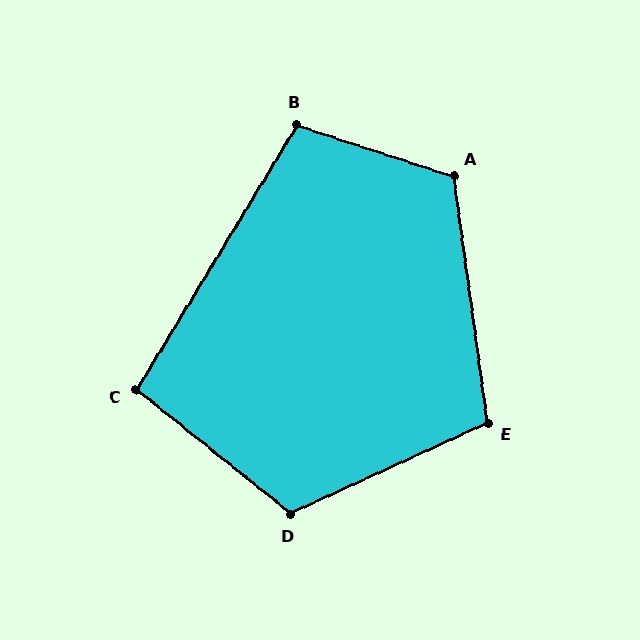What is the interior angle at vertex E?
Approximately 107 degrees (obtuse).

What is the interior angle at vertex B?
Approximately 103 degrees (obtuse).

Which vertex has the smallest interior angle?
C, at approximately 98 degrees.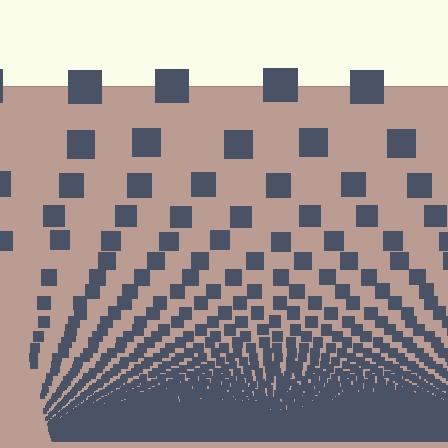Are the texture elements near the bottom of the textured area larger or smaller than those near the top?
Smaller. The gradient is inverted — elements near the bottom are smaller and denser.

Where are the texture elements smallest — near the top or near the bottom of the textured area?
Near the bottom.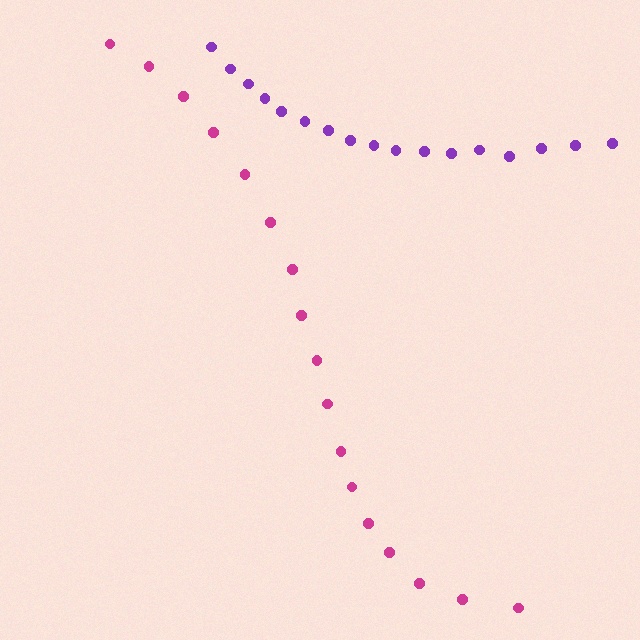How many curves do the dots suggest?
There are 2 distinct paths.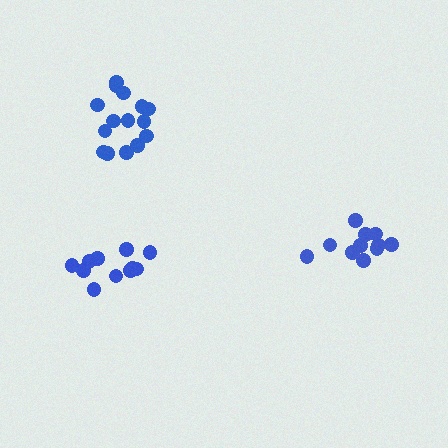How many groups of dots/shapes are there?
There are 3 groups.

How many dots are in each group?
Group 1: 11 dots, Group 2: 11 dots, Group 3: 15 dots (37 total).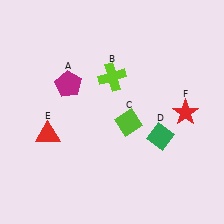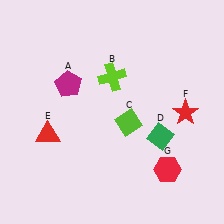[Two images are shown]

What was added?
A red hexagon (G) was added in Image 2.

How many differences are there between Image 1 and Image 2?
There is 1 difference between the two images.